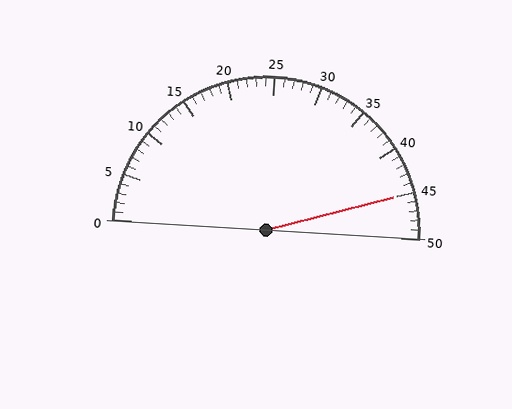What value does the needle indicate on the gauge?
The needle indicates approximately 45.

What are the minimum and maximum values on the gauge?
The gauge ranges from 0 to 50.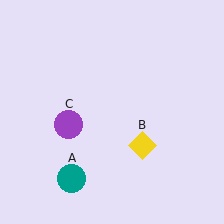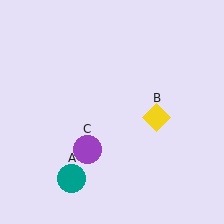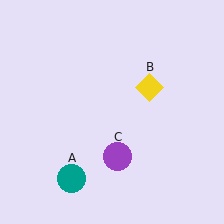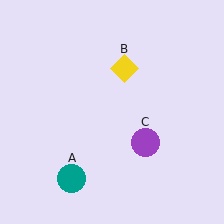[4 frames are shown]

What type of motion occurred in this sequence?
The yellow diamond (object B), purple circle (object C) rotated counterclockwise around the center of the scene.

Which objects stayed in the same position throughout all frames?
Teal circle (object A) remained stationary.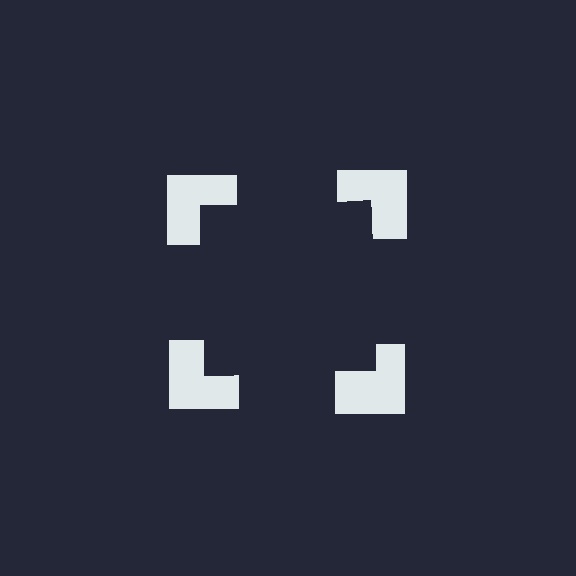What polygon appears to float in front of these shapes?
An illusory square — its edges are inferred from the aligned wedge cuts in the notched squares, not physically drawn.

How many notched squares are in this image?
There are 4 — one at each vertex of the illusory square.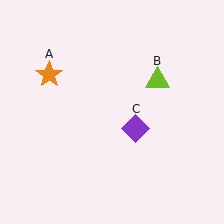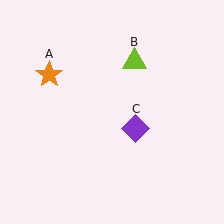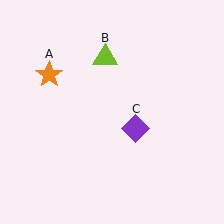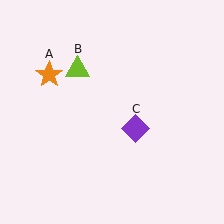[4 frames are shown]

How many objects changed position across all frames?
1 object changed position: lime triangle (object B).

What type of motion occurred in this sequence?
The lime triangle (object B) rotated counterclockwise around the center of the scene.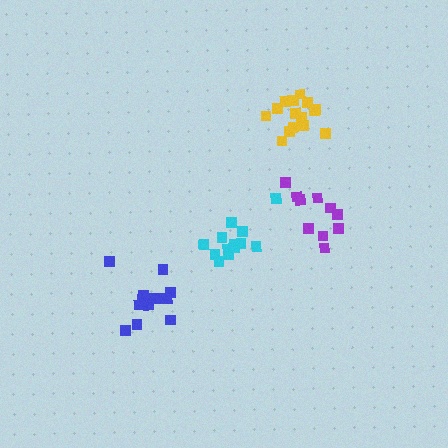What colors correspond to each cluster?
The clusters are colored: purple, yellow, blue, cyan.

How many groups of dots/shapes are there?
There are 4 groups.